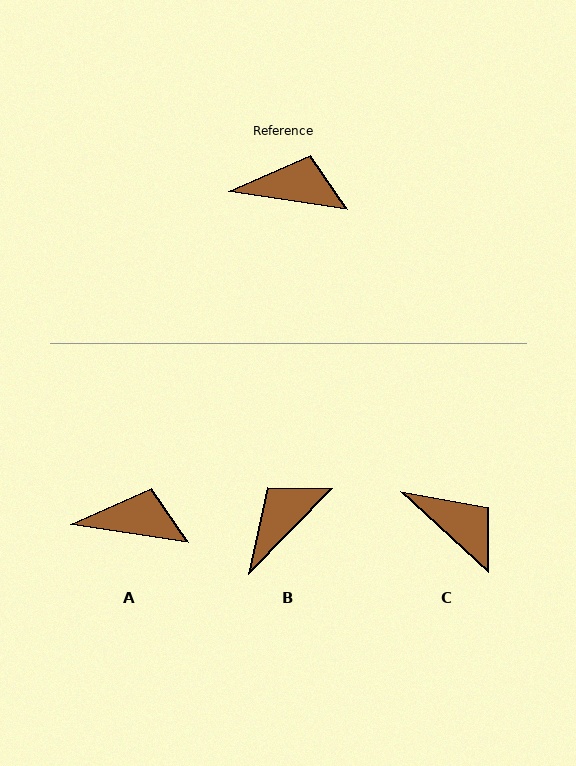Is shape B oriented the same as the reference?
No, it is off by about 54 degrees.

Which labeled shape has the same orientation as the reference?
A.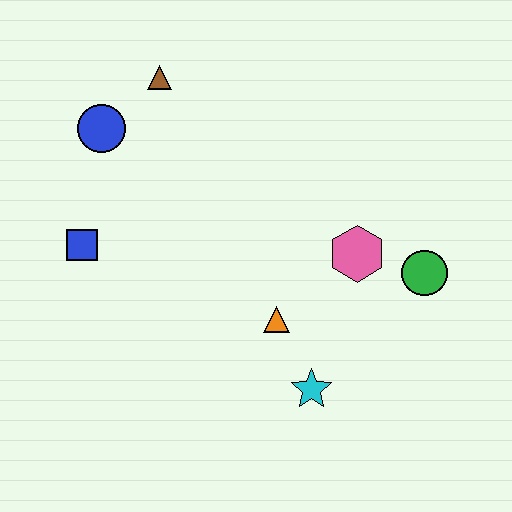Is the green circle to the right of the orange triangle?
Yes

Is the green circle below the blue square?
Yes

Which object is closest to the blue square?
The blue circle is closest to the blue square.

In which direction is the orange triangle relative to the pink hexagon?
The orange triangle is to the left of the pink hexagon.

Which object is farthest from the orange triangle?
The brown triangle is farthest from the orange triangle.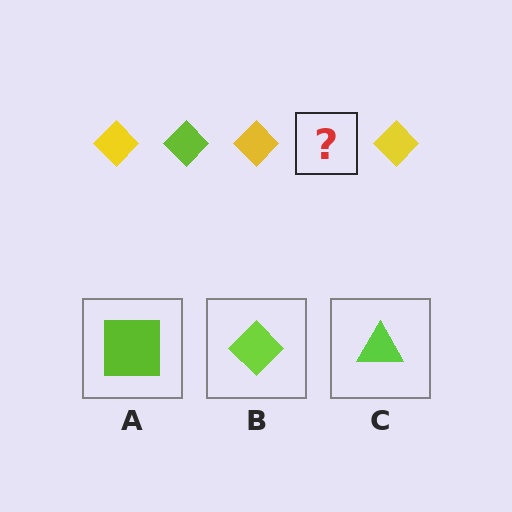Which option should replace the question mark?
Option B.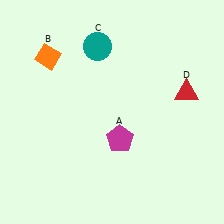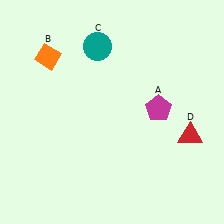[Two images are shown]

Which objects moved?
The objects that moved are: the magenta pentagon (A), the red triangle (D).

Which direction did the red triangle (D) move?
The red triangle (D) moved down.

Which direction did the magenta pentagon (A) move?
The magenta pentagon (A) moved right.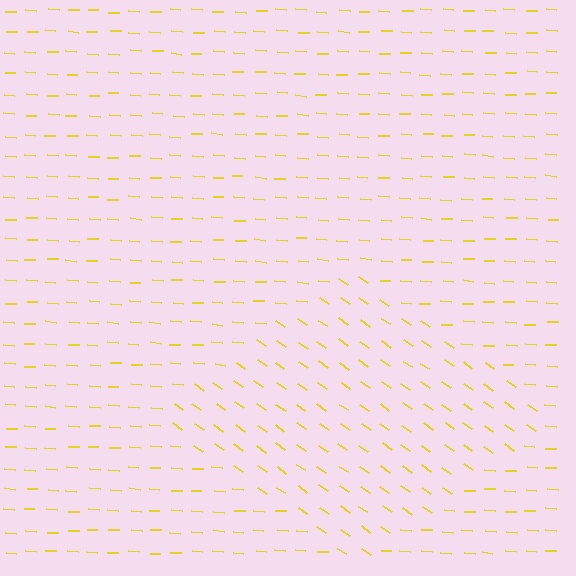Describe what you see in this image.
The image is filled with small yellow line segments. A diamond region in the image has lines oriented differently from the surrounding lines, creating a visible texture boundary.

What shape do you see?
I see a diamond.